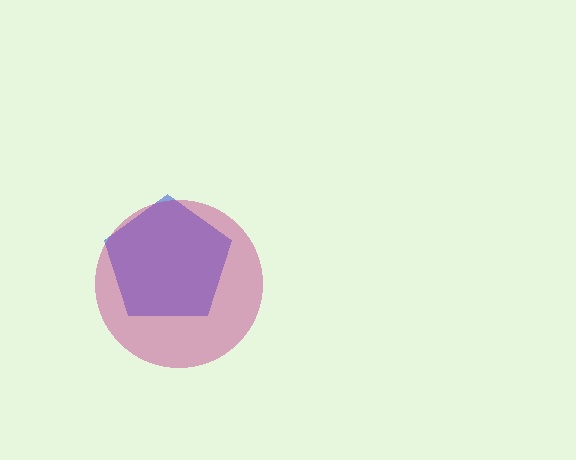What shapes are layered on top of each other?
The layered shapes are: a blue pentagon, a magenta circle.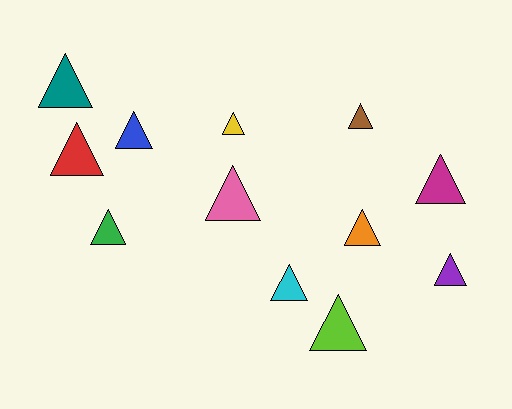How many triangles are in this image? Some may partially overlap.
There are 12 triangles.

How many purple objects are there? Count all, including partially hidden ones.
There is 1 purple object.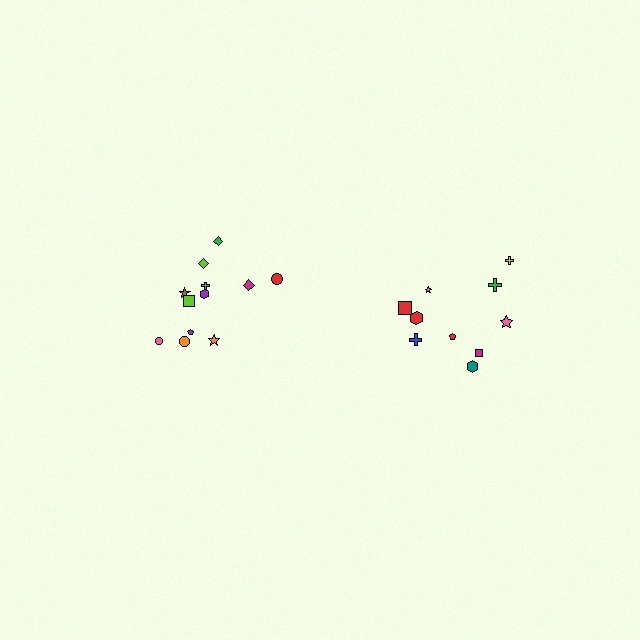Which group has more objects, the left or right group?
The left group.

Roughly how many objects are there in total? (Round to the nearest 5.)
Roughly 20 objects in total.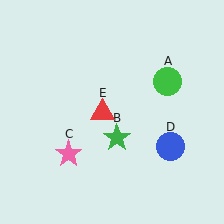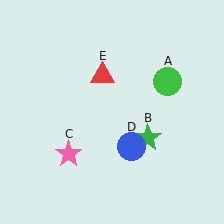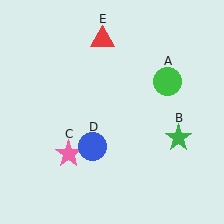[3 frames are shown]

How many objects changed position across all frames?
3 objects changed position: green star (object B), blue circle (object D), red triangle (object E).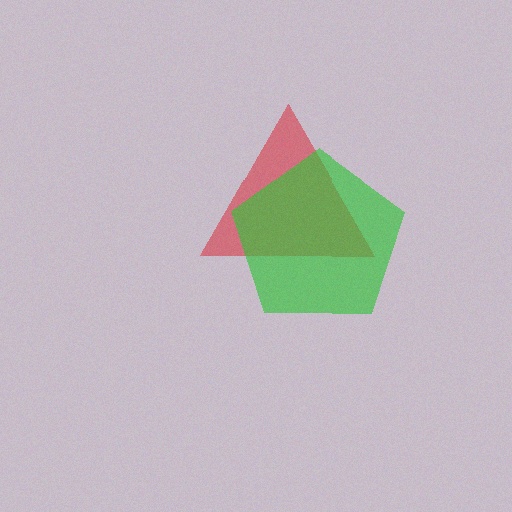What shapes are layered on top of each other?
The layered shapes are: a red triangle, a green pentagon.